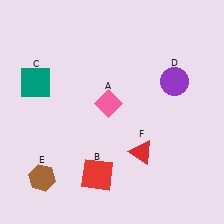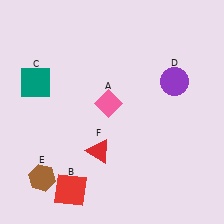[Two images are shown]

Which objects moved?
The objects that moved are: the red square (B), the red triangle (F).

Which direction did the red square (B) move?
The red square (B) moved left.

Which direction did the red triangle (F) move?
The red triangle (F) moved left.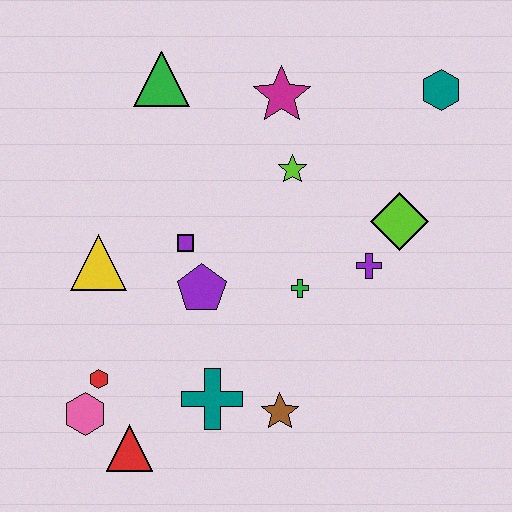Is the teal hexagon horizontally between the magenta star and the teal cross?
No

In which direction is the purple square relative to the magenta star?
The purple square is below the magenta star.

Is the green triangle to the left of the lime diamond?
Yes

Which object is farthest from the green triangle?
The red triangle is farthest from the green triangle.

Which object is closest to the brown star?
The teal cross is closest to the brown star.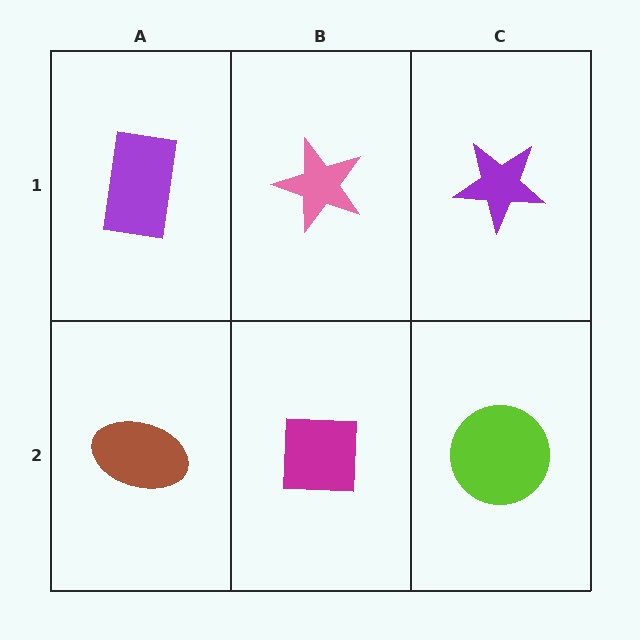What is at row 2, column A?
A brown ellipse.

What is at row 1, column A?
A purple rectangle.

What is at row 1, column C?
A purple star.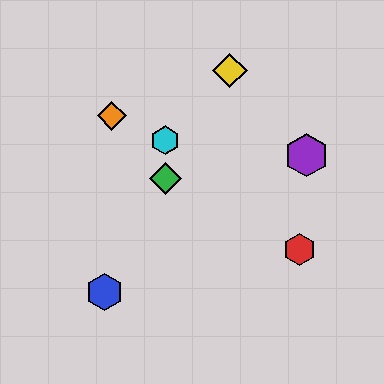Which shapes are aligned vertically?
The green diamond, the cyan hexagon are aligned vertically.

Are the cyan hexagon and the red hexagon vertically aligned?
No, the cyan hexagon is at x≈165 and the red hexagon is at x≈299.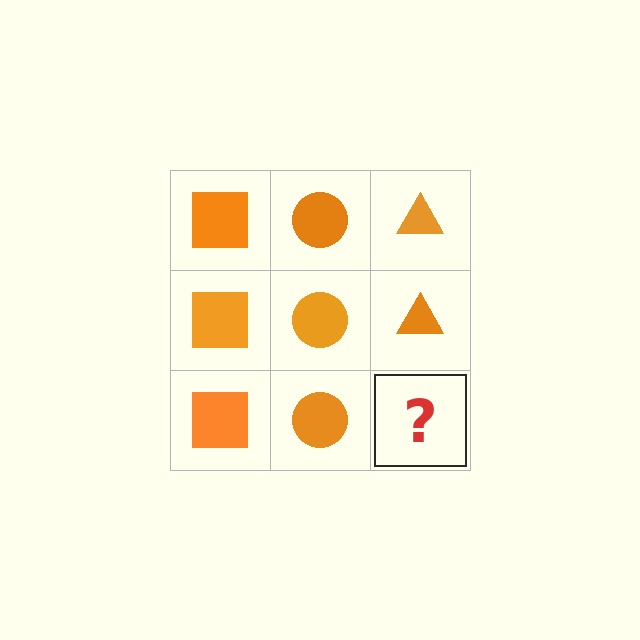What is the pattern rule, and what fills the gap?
The rule is that each column has a consistent shape. The gap should be filled with an orange triangle.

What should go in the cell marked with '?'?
The missing cell should contain an orange triangle.